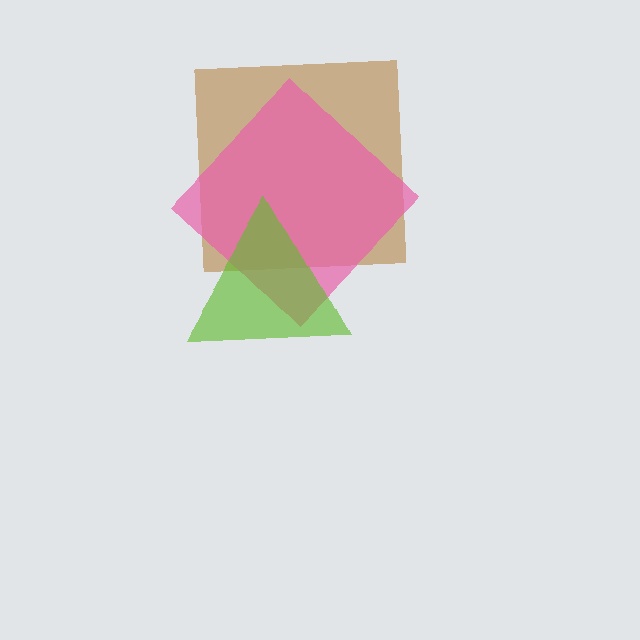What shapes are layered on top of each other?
The layered shapes are: a brown square, a pink diamond, a lime triangle.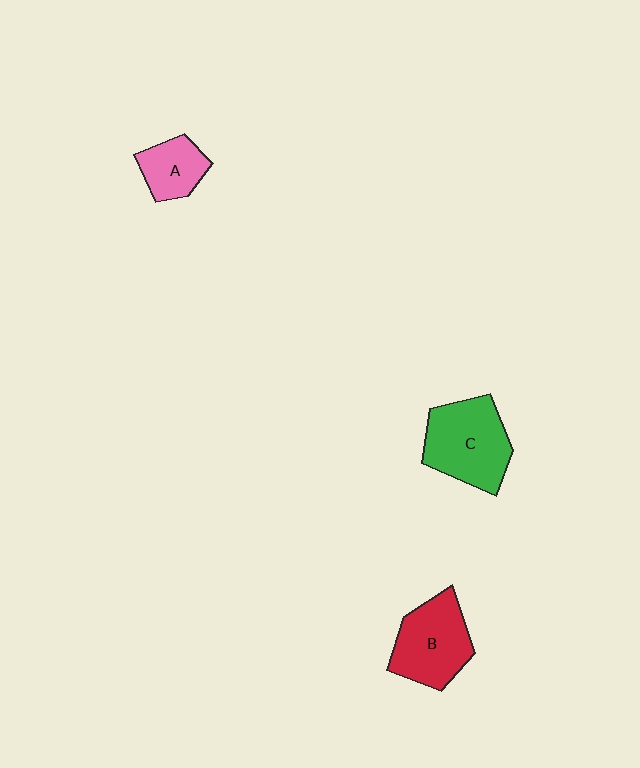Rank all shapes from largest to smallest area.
From largest to smallest: C (green), B (red), A (pink).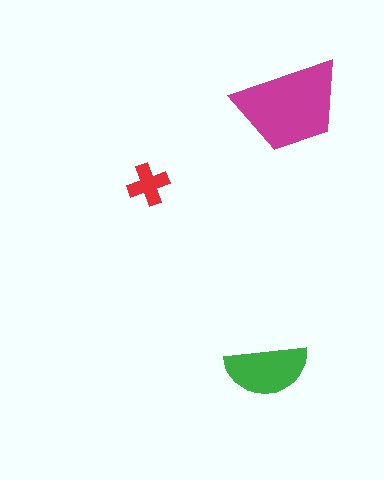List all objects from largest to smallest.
The magenta trapezoid, the green semicircle, the red cross.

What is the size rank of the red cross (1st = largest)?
3rd.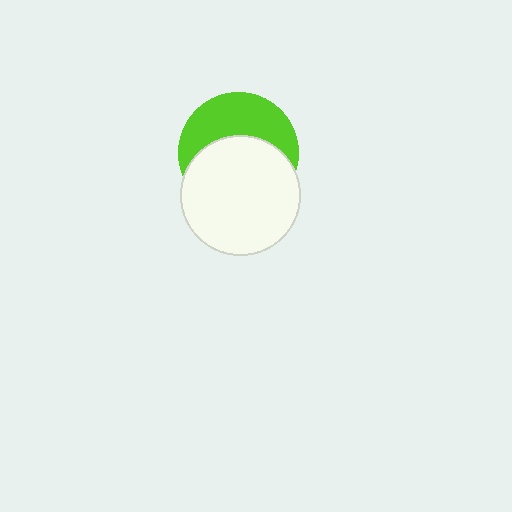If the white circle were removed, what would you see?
You would see the complete lime circle.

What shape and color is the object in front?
The object in front is a white circle.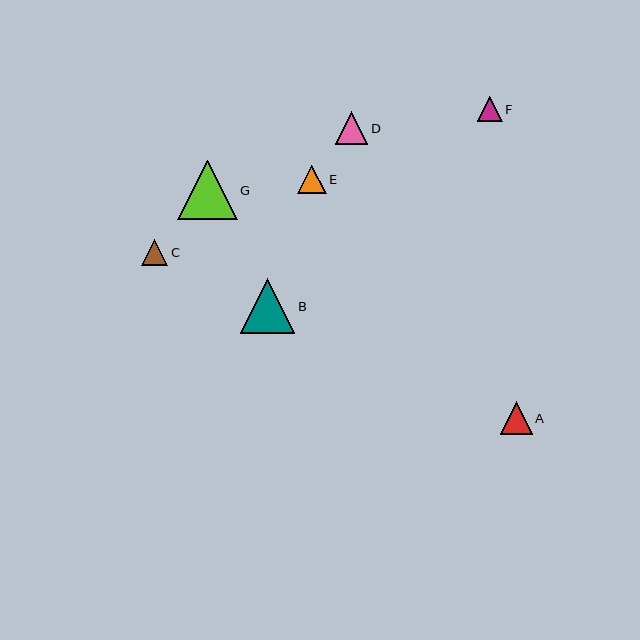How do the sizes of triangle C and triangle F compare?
Triangle C and triangle F are approximately the same size.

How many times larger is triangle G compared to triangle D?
Triangle G is approximately 1.8 times the size of triangle D.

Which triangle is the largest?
Triangle G is the largest with a size of approximately 60 pixels.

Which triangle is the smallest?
Triangle F is the smallest with a size of approximately 25 pixels.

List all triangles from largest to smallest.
From largest to smallest: G, B, D, A, E, C, F.